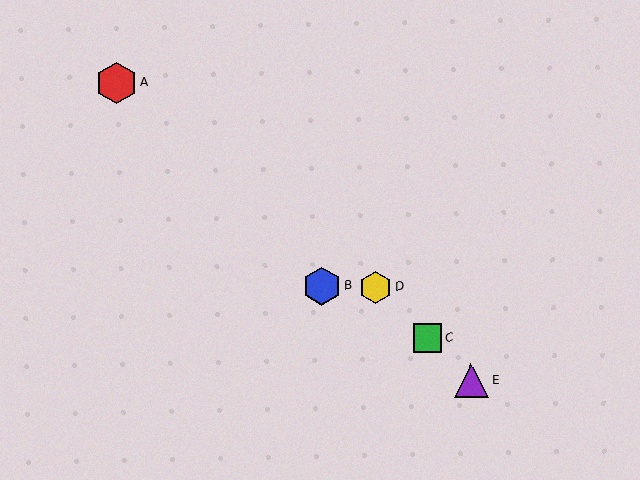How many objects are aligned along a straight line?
3 objects (C, D, E) are aligned along a straight line.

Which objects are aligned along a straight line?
Objects C, D, E are aligned along a straight line.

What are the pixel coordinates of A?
Object A is at (116, 83).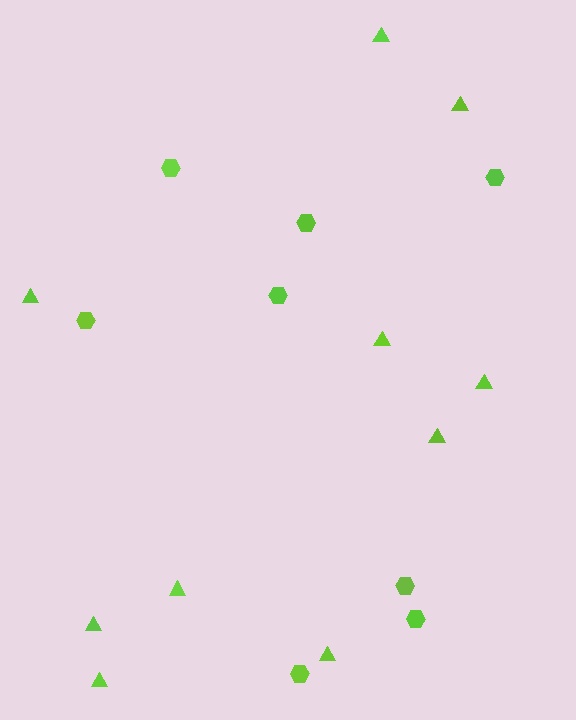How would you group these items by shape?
There are 2 groups: one group of hexagons (8) and one group of triangles (10).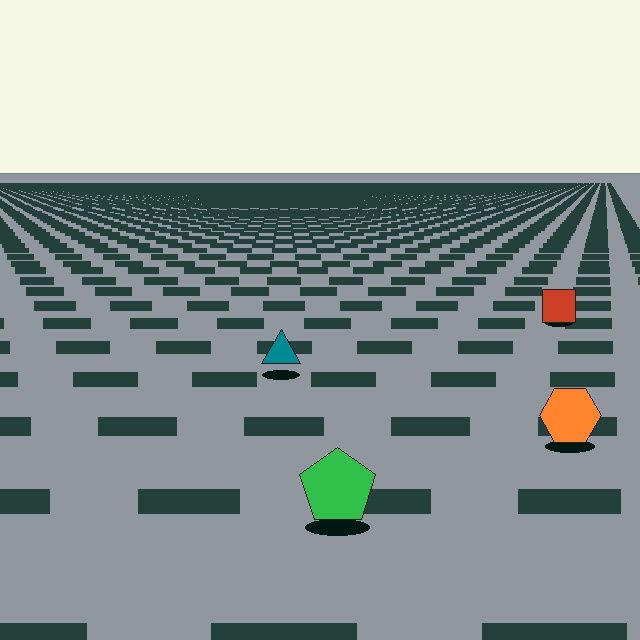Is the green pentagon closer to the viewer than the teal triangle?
Yes. The green pentagon is closer — you can tell from the texture gradient: the ground texture is coarser near it.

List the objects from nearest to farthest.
From nearest to farthest: the green pentagon, the orange hexagon, the teal triangle, the red square.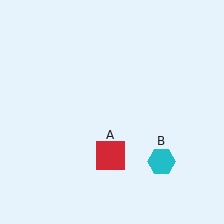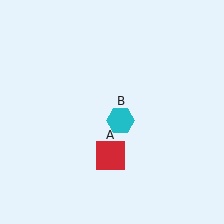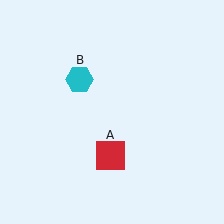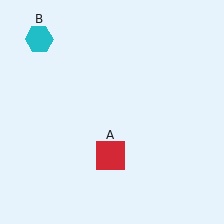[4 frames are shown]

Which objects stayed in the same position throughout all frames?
Red square (object A) remained stationary.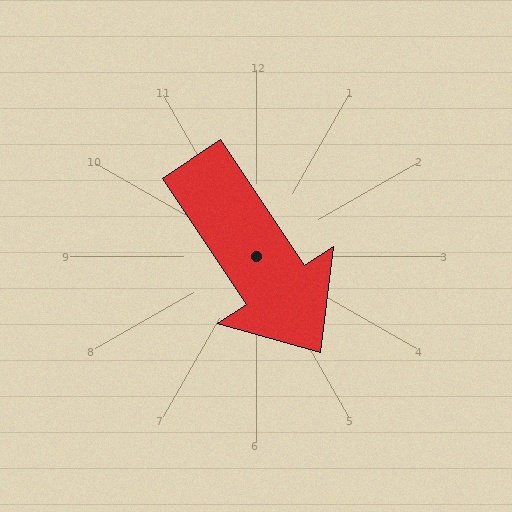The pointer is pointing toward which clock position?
Roughly 5 o'clock.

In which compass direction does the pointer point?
Southeast.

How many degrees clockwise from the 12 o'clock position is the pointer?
Approximately 146 degrees.